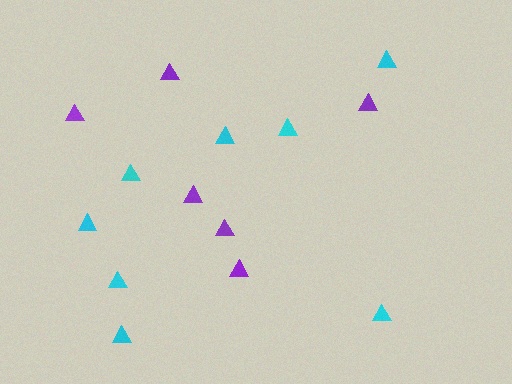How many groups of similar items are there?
There are 2 groups: one group of purple triangles (6) and one group of cyan triangles (8).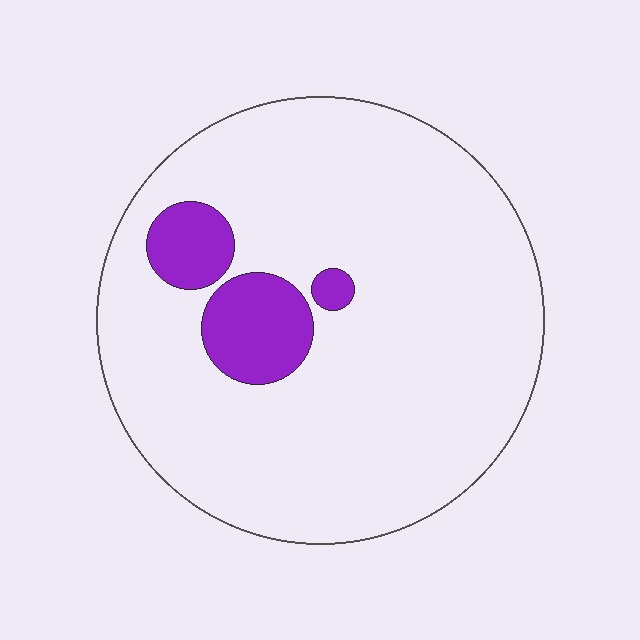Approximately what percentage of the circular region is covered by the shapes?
Approximately 10%.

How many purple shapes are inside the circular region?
3.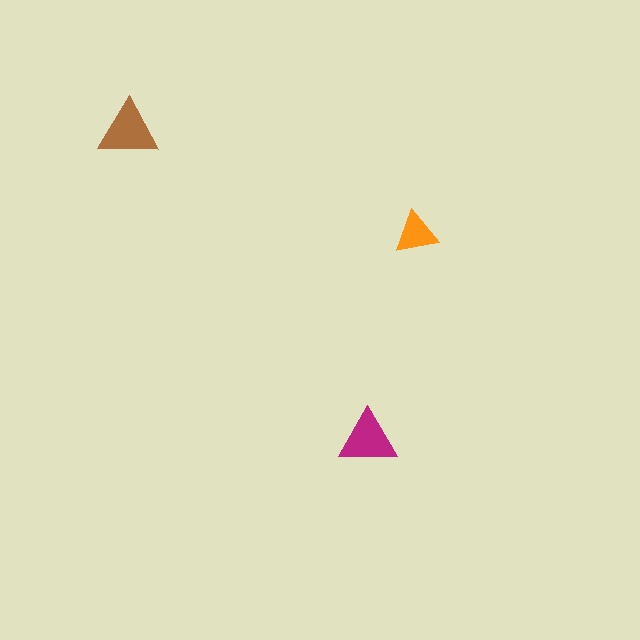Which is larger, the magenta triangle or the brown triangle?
The brown one.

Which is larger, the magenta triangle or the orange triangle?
The magenta one.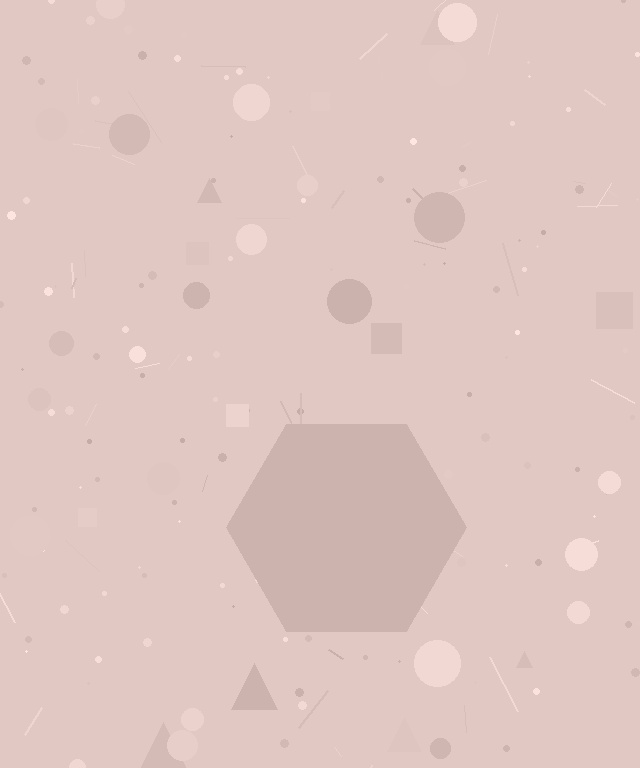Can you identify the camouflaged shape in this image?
The camouflaged shape is a hexagon.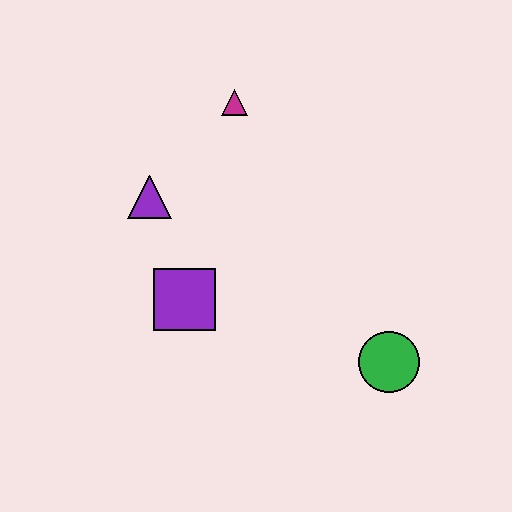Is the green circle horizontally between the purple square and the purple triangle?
No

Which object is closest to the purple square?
The purple triangle is closest to the purple square.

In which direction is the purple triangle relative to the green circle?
The purple triangle is to the left of the green circle.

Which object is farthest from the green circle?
The magenta triangle is farthest from the green circle.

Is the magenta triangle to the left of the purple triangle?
No